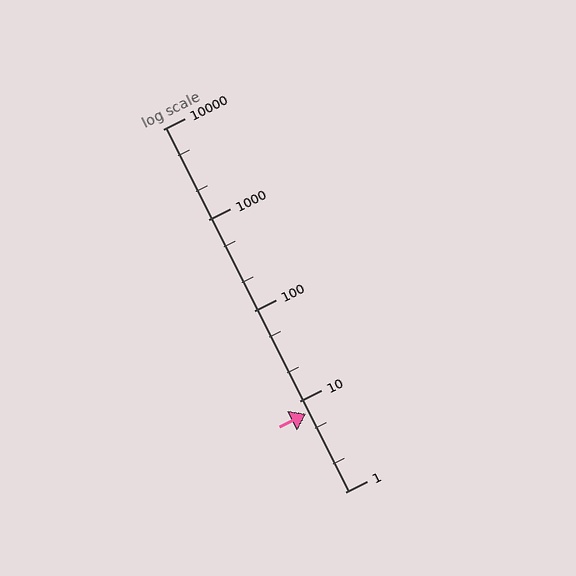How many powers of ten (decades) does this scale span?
The scale spans 4 decades, from 1 to 10000.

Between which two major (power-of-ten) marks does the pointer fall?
The pointer is between 1 and 10.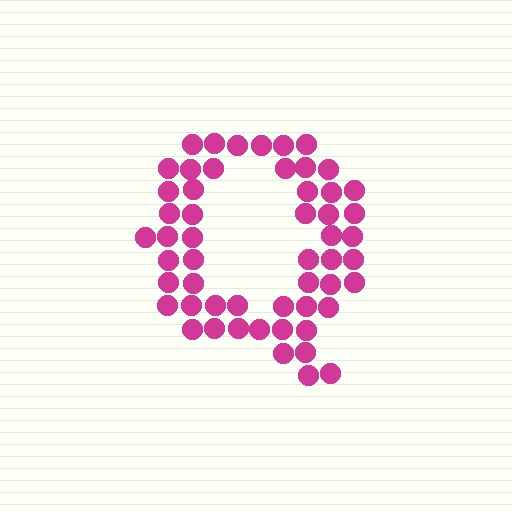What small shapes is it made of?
It is made of small circles.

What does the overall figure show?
The overall figure shows the letter Q.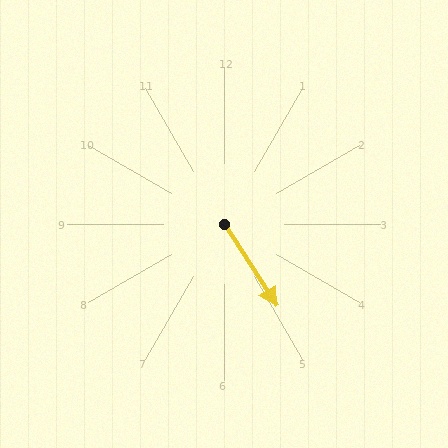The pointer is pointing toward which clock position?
Roughly 5 o'clock.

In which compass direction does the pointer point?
Southeast.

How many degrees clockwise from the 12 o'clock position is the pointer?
Approximately 147 degrees.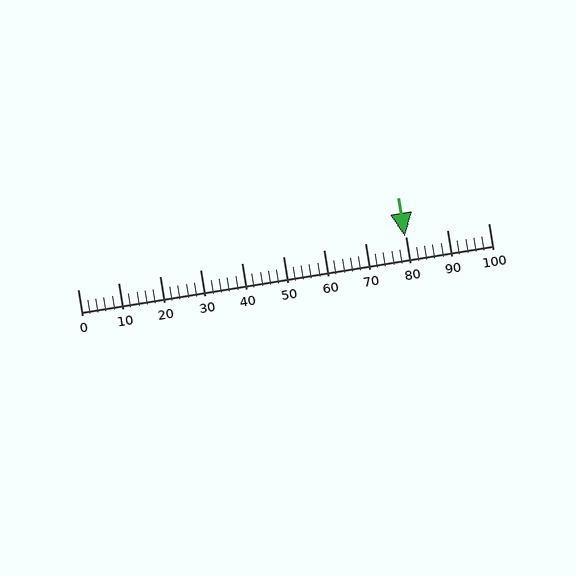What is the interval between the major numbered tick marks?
The major tick marks are spaced 10 units apart.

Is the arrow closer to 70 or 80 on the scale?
The arrow is closer to 80.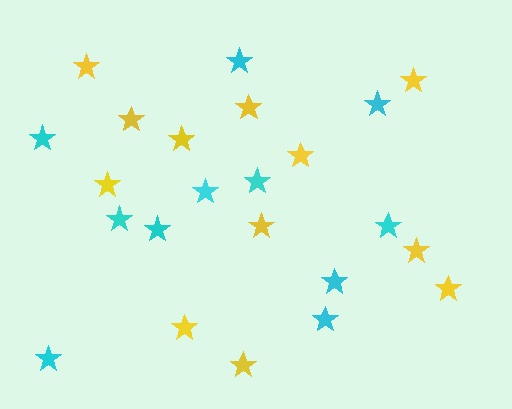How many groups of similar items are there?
There are 2 groups: one group of cyan stars (11) and one group of yellow stars (12).